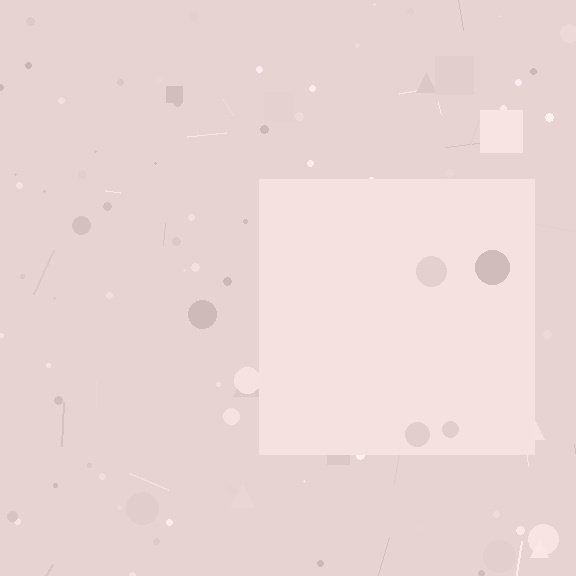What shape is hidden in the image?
A square is hidden in the image.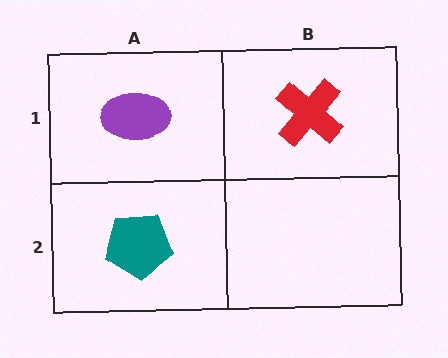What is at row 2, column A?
A teal pentagon.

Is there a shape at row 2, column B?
No, that cell is empty.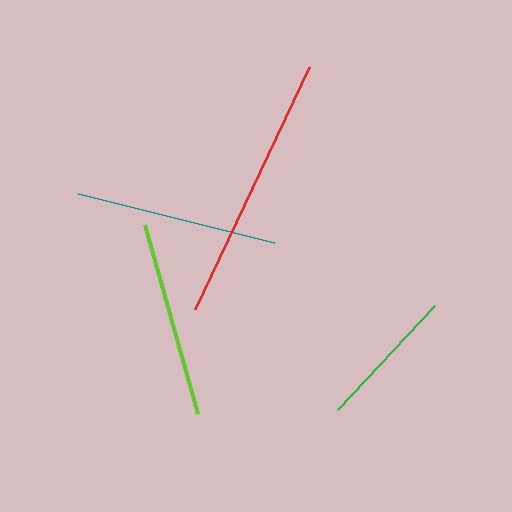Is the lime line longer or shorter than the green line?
The lime line is longer than the green line.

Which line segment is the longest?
The red line is the longest at approximately 268 pixels.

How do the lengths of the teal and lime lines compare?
The teal and lime lines are approximately the same length.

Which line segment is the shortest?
The green line is the shortest at approximately 143 pixels.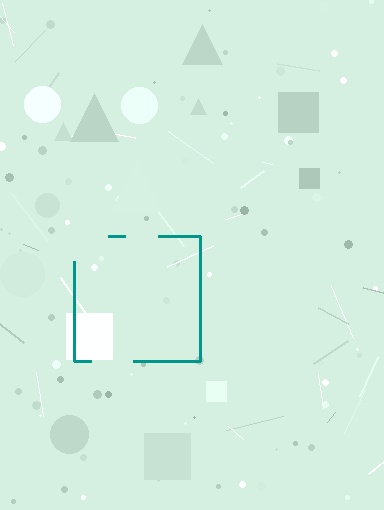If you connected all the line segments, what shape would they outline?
They would outline a square.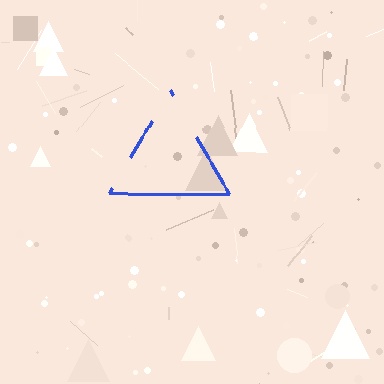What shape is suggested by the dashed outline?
The dashed outline suggests a triangle.